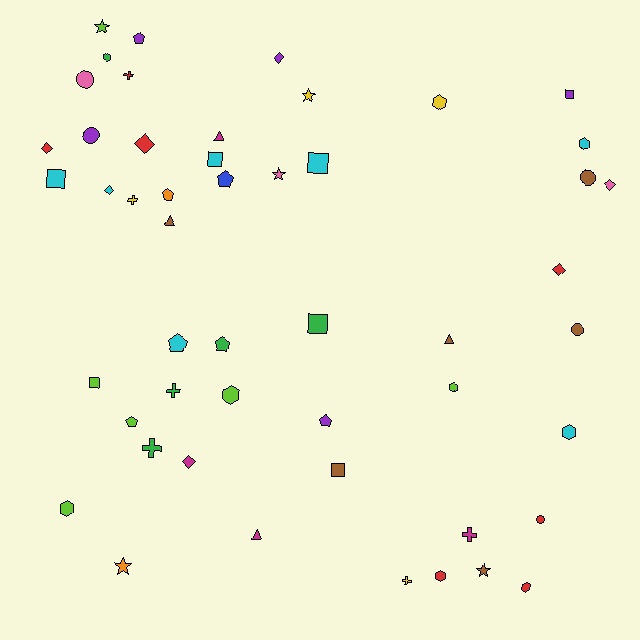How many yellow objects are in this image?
There are 4 yellow objects.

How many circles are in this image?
There are 5 circles.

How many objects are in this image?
There are 50 objects.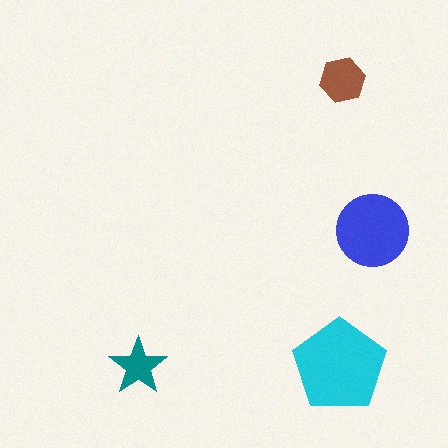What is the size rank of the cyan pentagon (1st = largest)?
1st.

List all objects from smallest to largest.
The teal star, the brown hexagon, the blue circle, the cyan pentagon.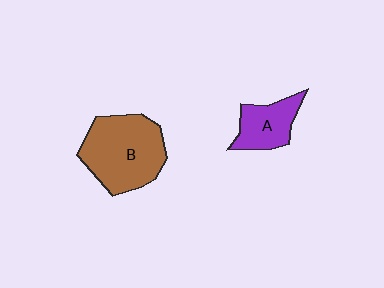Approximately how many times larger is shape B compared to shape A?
Approximately 2.0 times.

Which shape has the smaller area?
Shape A (purple).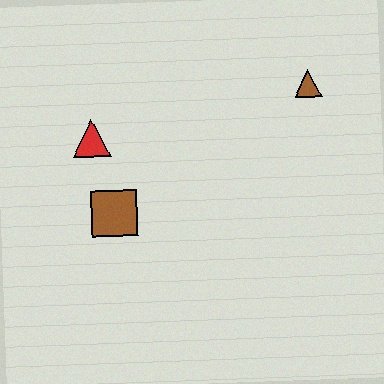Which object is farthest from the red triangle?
The brown triangle is farthest from the red triangle.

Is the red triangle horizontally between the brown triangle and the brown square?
No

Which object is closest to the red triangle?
The brown square is closest to the red triangle.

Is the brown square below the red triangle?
Yes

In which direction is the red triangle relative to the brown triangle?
The red triangle is to the left of the brown triangle.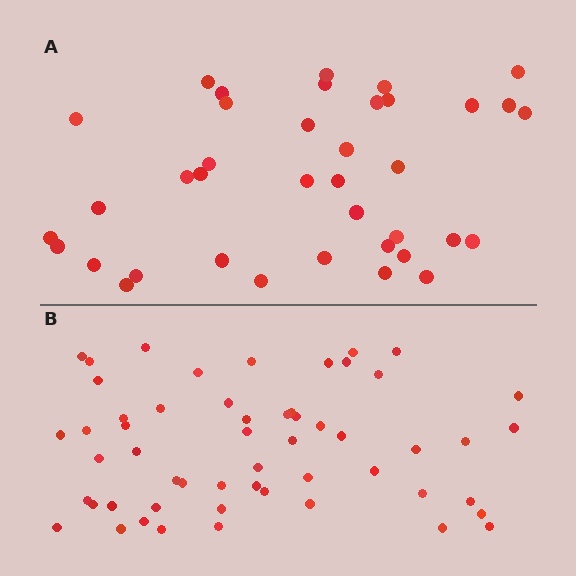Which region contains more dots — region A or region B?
Region B (the bottom region) has more dots.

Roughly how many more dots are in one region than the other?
Region B has approximately 15 more dots than region A.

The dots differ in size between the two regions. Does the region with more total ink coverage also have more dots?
No. Region A has more total ink coverage because its dots are larger, but region B actually contains more individual dots. Total area can be misleading — the number of items is what matters here.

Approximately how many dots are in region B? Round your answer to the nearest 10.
About 60 dots. (The exact count is 55, which rounds to 60.)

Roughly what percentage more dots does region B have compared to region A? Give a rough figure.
About 45% more.